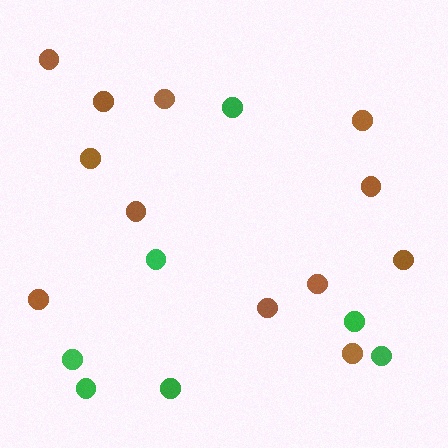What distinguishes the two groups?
There are 2 groups: one group of green circles (7) and one group of brown circles (12).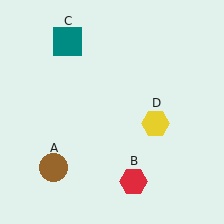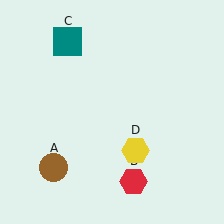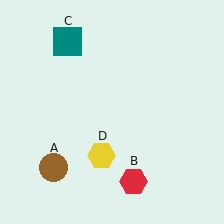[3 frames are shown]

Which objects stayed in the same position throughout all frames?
Brown circle (object A) and red hexagon (object B) and teal square (object C) remained stationary.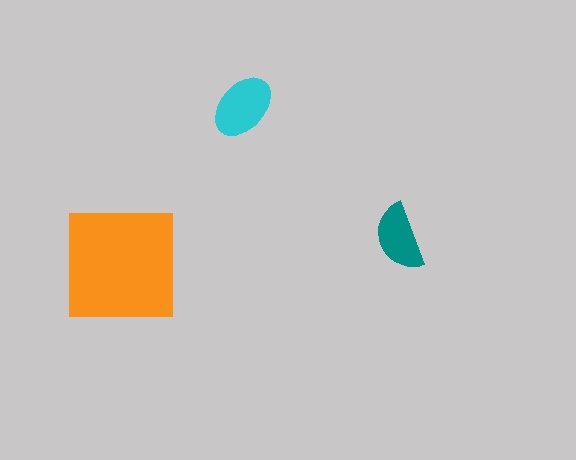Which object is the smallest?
The teal semicircle.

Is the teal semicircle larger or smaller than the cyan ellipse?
Smaller.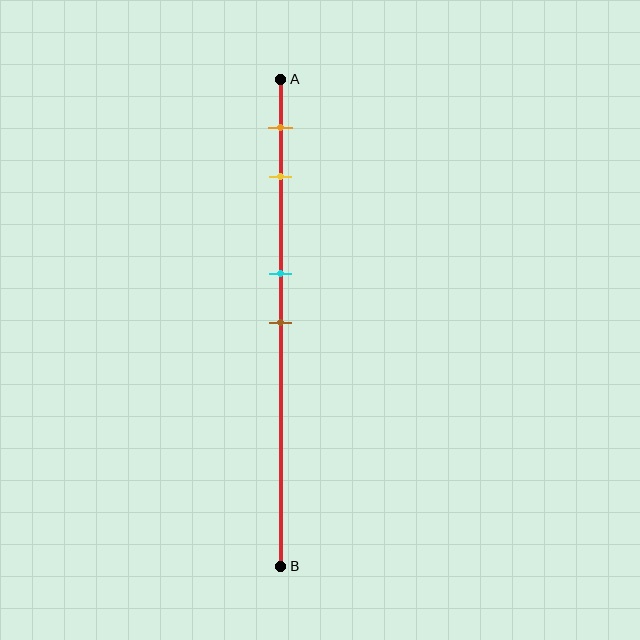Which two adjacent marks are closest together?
The cyan and brown marks are the closest adjacent pair.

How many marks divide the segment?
There are 4 marks dividing the segment.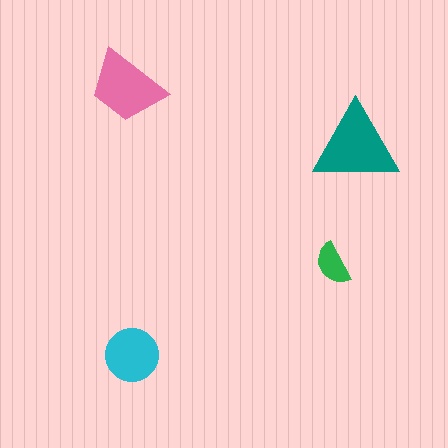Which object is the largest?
The teal triangle.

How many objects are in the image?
There are 4 objects in the image.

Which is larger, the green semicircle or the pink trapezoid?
The pink trapezoid.